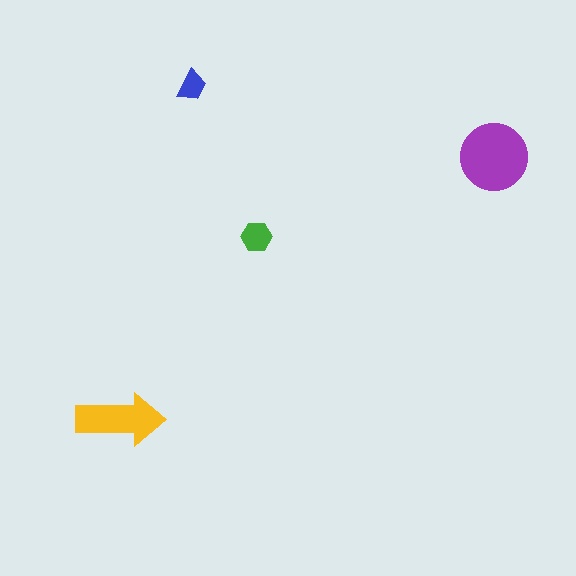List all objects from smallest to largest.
The blue trapezoid, the green hexagon, the yellow arrow, the purple circle.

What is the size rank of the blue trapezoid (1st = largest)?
4th.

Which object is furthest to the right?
The purple circle is rightmost.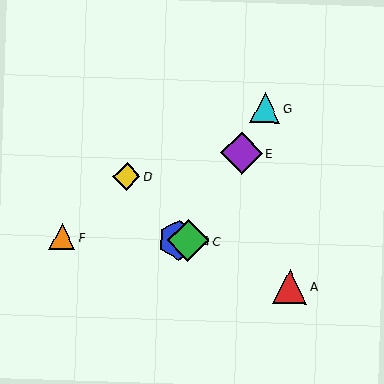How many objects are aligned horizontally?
3 objects (B, C, F) are aligned horizontally.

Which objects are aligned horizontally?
Objects B, C, F are aligned horizontally.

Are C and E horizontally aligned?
No, C is at y≈241 and E is at y≈153.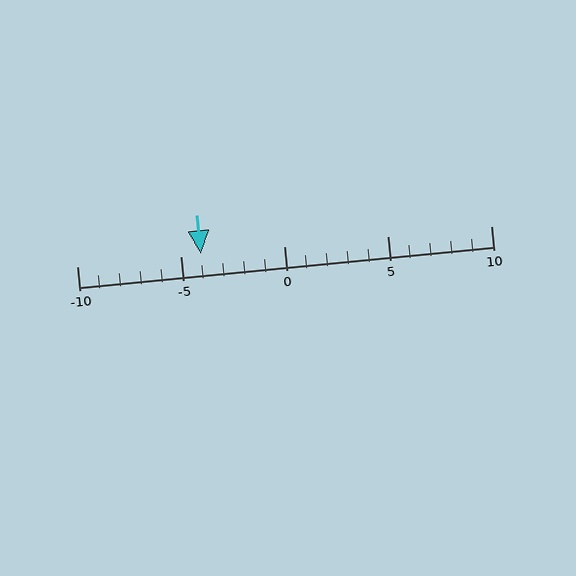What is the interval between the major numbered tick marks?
The major tick marks are spaced 5 units apart.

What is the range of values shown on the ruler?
The ruler shows values from -10 to 10.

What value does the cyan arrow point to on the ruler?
The cyan arrow points to approximately -4.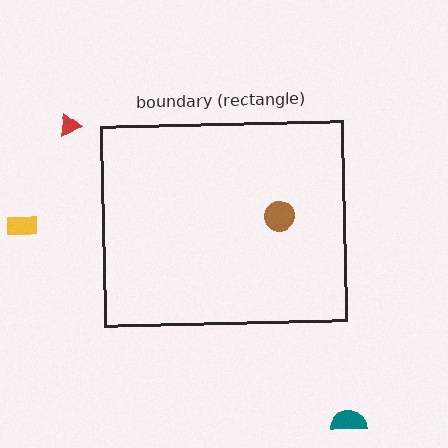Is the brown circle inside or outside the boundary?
Inside.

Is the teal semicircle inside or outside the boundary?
Outside.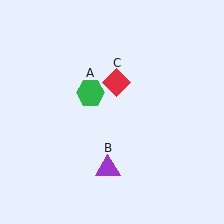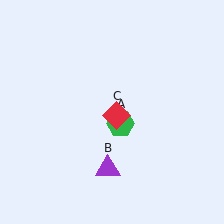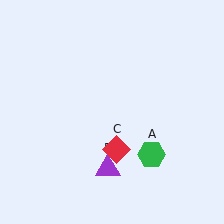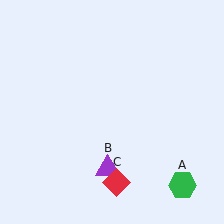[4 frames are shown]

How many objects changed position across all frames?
2 objects changed position: green hexagon (object A), red diamond (object C).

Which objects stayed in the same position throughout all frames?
Purple triangle (object B) remained stationary.